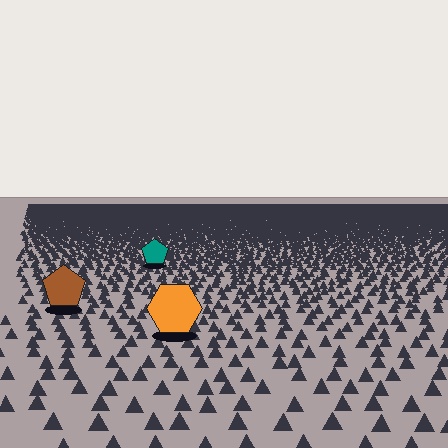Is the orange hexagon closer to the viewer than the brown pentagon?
Yes. The orange hexagon is closer — you can tell from the texture gradient: the ground texture is coarser near it.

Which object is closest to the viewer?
The orange hexagon is closest. The texture marks near it are larger and more spread out.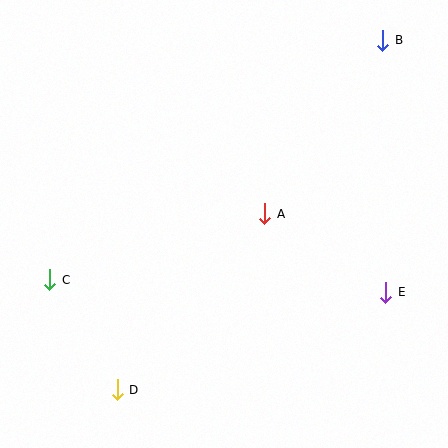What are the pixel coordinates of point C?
Point C is at (50, 280).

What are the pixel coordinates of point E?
Point E is at (386, 292).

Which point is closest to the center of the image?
Point A at (265, 214) is closest to the center.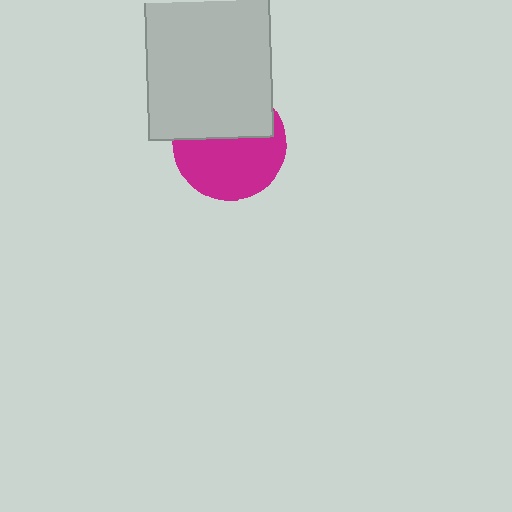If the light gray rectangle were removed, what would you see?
You would see the complete magenta circle.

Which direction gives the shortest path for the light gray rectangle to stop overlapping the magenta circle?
Moving up gives the shortest separation.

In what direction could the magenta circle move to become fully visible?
The magenta circle could move down. That would shift it out from behind the light gray rectangle entirely.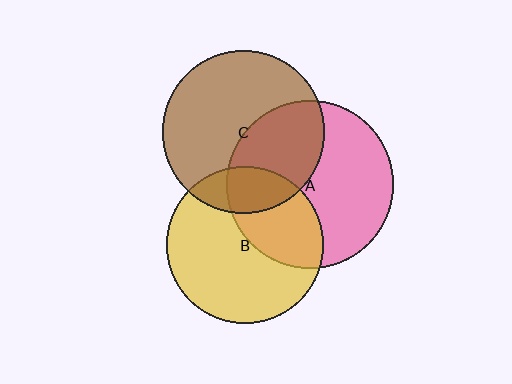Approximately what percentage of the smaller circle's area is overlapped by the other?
Approximately 20%.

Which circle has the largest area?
Circle A (pink).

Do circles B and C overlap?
Yes.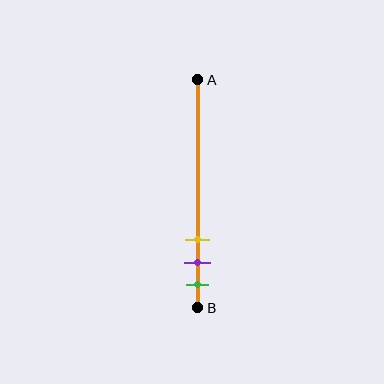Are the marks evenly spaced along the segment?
Yes, the marks are approximately evenly spaced.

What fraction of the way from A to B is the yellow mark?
The yellow mark is approximately 70% (0.7) of the way from A to B.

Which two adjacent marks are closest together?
The purple and green marks are the closest adjacent pair.